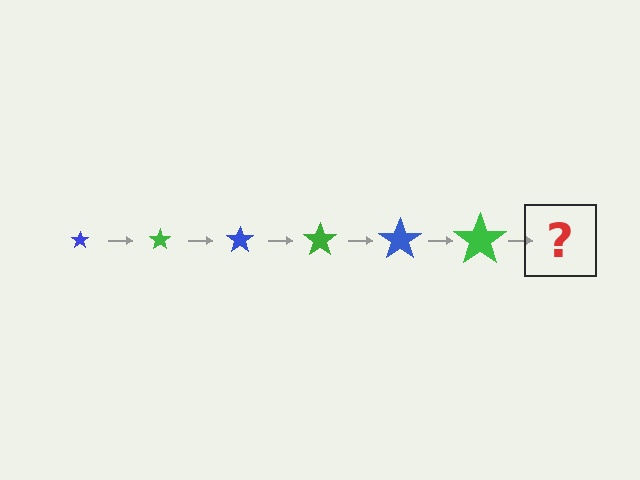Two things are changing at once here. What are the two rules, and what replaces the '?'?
The two rules are that the star grows larger each step and the color cycles through blue and green. The '?' should be a blue star, larger than the previous one.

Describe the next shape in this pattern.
It should be a blue star, larger than the previous one.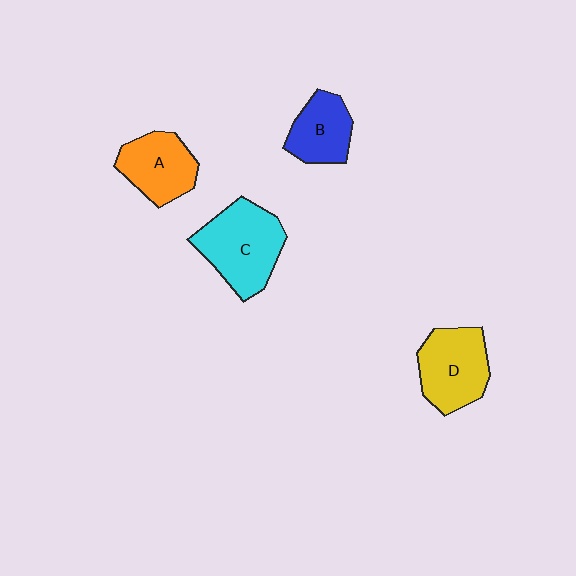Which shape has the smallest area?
Shape B (blue).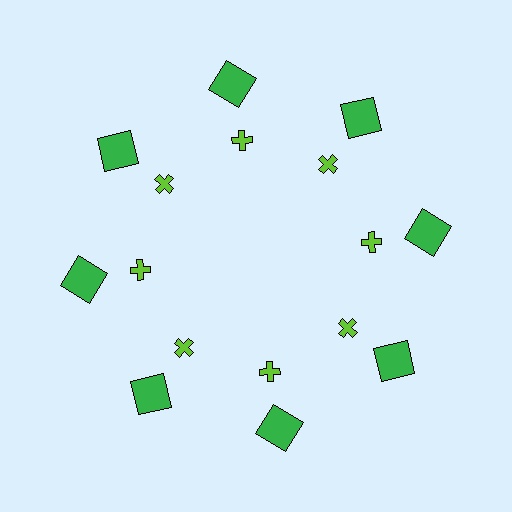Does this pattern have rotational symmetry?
Yes, this pattern has 8-fold rotational symmetry. It looks the same after rotating 45 degrees around the center.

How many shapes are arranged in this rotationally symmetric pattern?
There are 16 shapes, arranged in 8 groups of 2.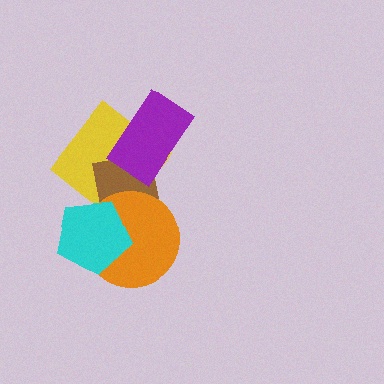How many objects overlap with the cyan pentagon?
2 objects overlap with the cyan pentagon.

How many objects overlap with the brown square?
4 objects overlap with the brown square.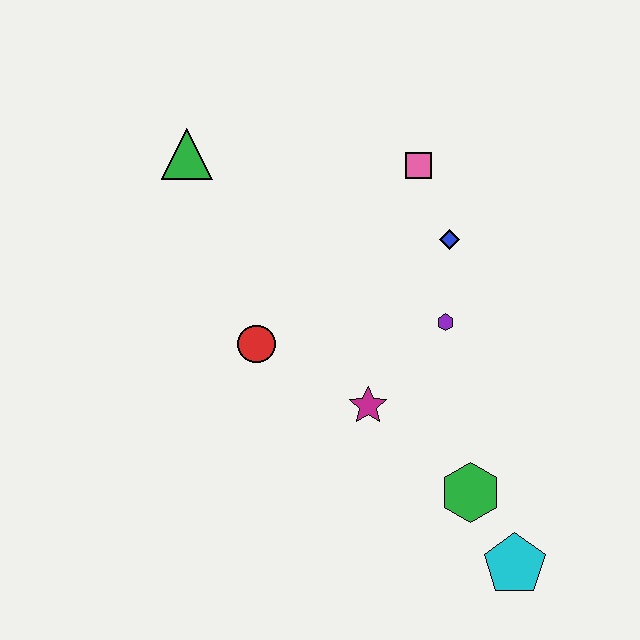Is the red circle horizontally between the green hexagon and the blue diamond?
No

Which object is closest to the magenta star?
The purple hexagon is closest to the magenta star.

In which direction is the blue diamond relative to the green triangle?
The blue diamond is to the right of the green triangle.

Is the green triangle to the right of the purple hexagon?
No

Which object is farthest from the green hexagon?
The green triangle is farthest from the green hexagon.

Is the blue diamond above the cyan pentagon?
Yes